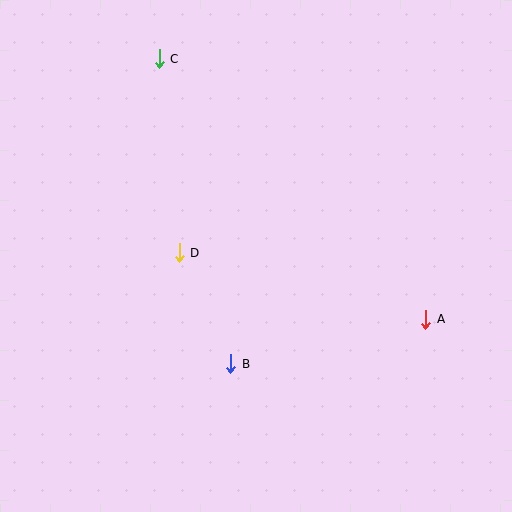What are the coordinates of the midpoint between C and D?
The midpoint between C and D is at (169, 156).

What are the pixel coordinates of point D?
Point D is at (179, 253).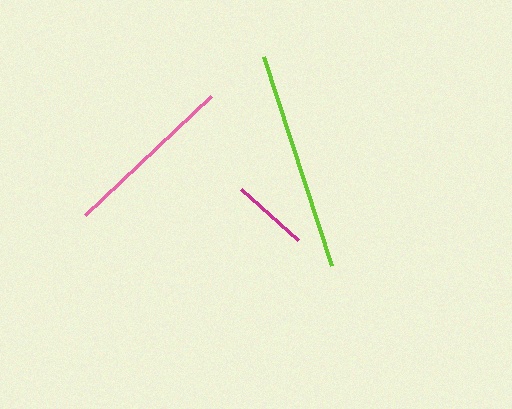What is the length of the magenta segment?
The magenta segment is approximately 77 pixels long.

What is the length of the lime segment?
The lime segment is approximately 219 pixels long.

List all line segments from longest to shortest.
From longest to shortest: lime, pink, magenta.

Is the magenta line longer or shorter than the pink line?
The pink line is longer than the magenta line.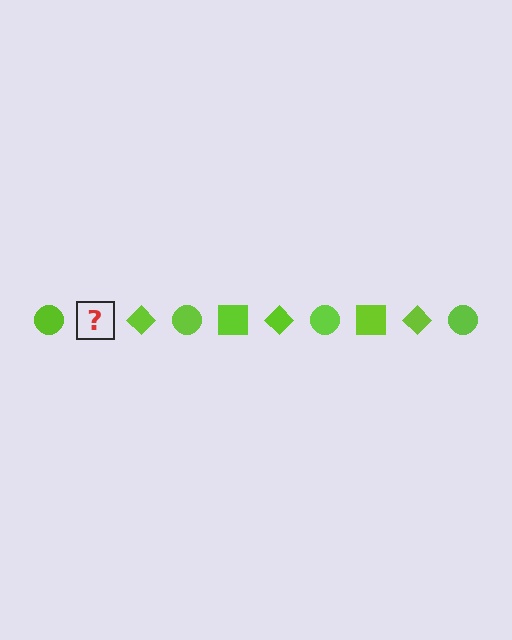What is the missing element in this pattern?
The missing element is a lime square.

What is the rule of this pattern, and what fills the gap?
The rule is that the pattern cycles through circle, square, diamond shapes in lime. The gap should be filled with a lime square.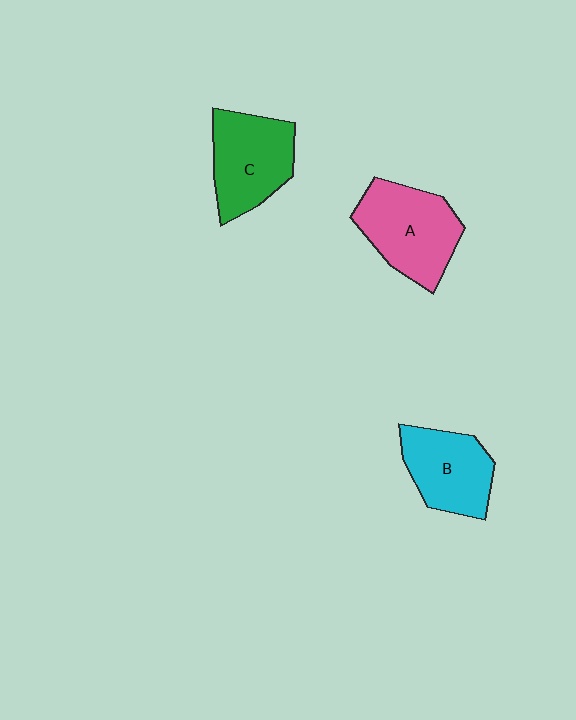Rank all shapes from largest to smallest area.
From largest to smallest: A (pink), C (green), B (cyan).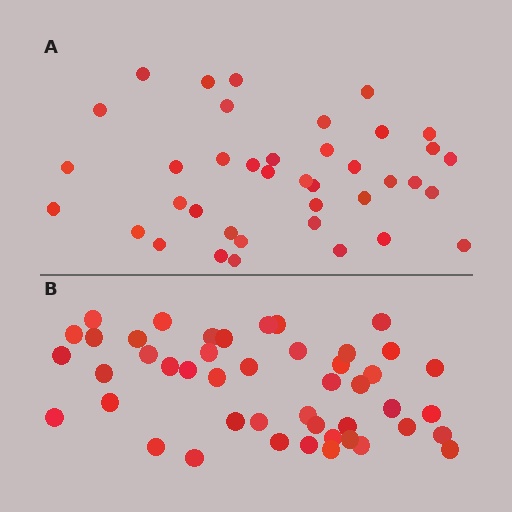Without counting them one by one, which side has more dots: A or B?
Region B (the bottom region) has more dots.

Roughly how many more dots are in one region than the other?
Region B has roughly 8 or so more dots than region A.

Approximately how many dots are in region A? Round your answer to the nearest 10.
About 40 dots. (The exact count is 39, which rounds to 40.)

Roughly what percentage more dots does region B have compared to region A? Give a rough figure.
About 20% more.